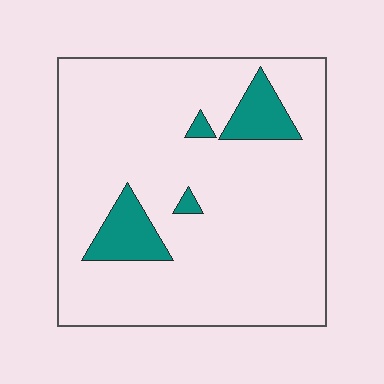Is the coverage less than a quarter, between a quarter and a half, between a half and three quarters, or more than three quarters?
Less than a quarter.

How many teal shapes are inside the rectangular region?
4.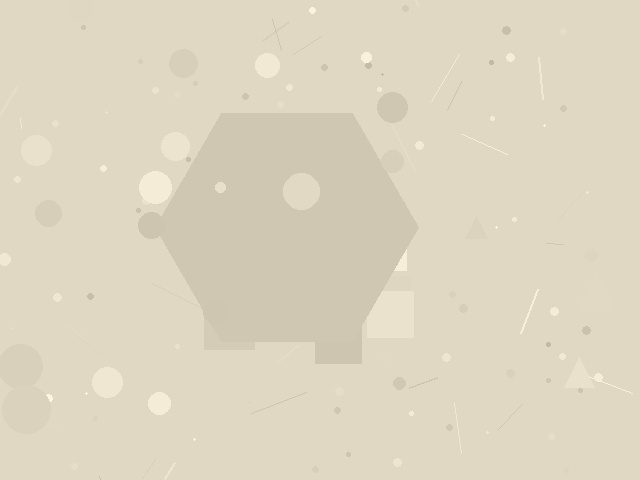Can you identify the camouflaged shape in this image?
The camouflaged shape is a hexagon.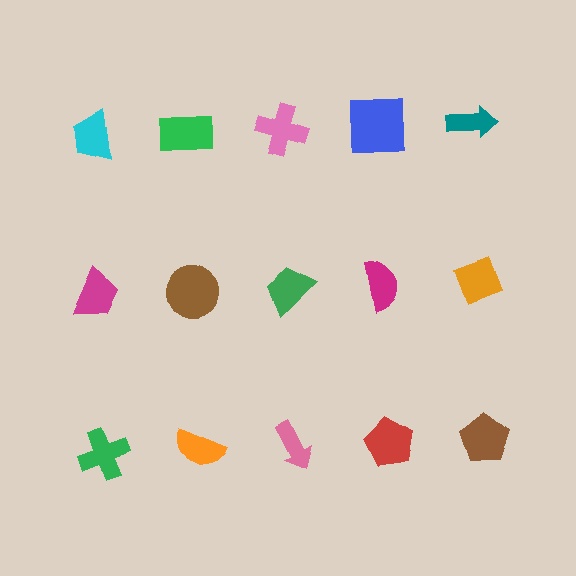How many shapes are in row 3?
5 shapes.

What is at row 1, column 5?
A teal arrow.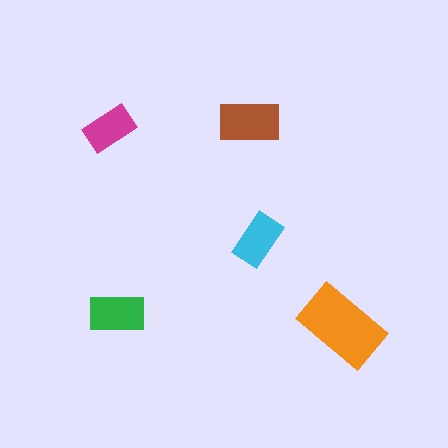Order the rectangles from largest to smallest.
the orange one, the brown one, the green one, the cyan one, the magenta one.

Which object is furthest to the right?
The orange rectangle is rightmost.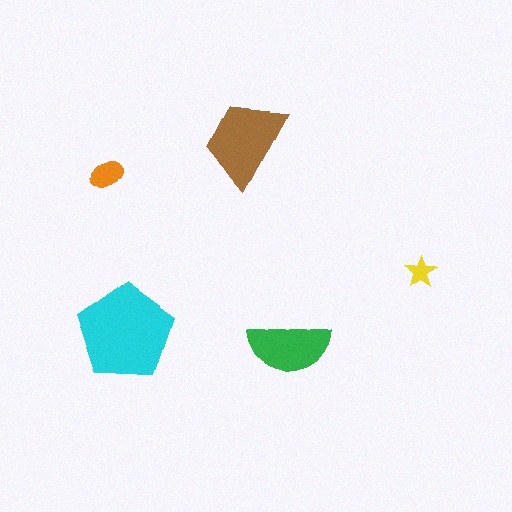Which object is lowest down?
The green semicircle is bottommost.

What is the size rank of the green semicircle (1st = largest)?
3rd.